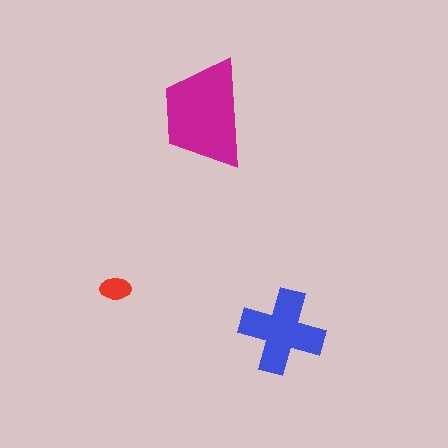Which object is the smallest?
The red ellipse.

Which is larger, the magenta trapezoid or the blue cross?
The magenta trapezoid.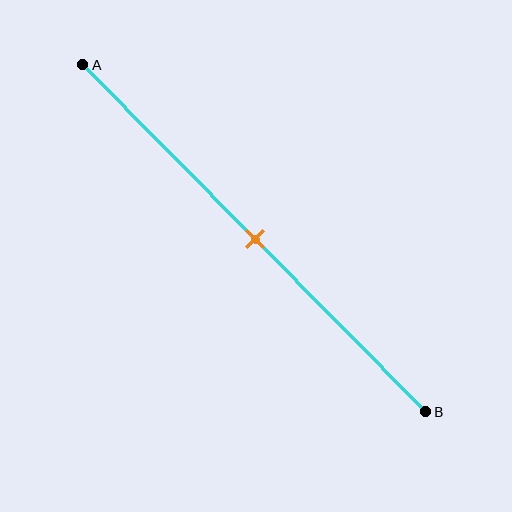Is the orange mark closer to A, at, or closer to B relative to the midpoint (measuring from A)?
The orange mark is approximately at the midpoint of segment AB.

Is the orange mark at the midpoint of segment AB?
Yes, the mark is approximately at the midpoint.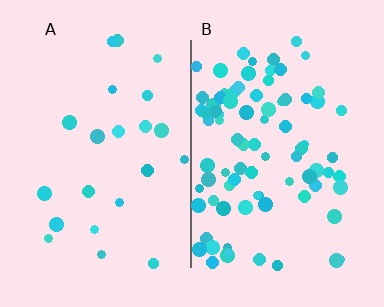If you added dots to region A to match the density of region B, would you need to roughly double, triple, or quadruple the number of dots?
Approximately quadruple.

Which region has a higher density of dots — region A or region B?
B (the right).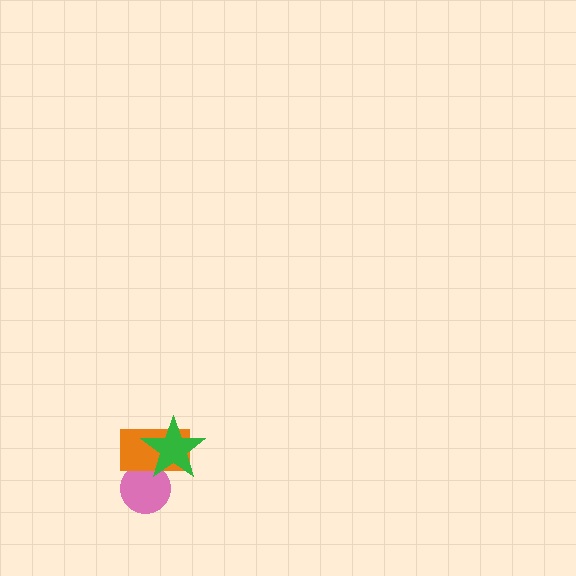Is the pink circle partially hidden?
Yes, it is partially covered by another shape.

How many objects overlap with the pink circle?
2 objects overlap with the pink circle.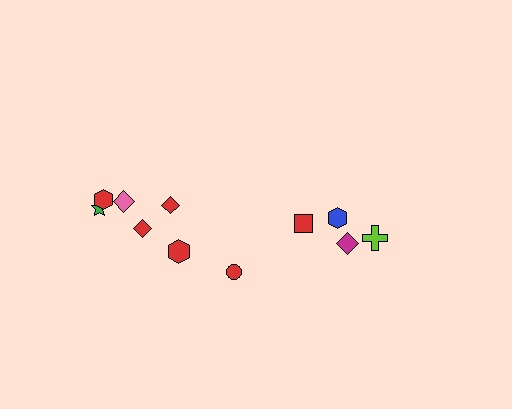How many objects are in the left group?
There are 7 objects.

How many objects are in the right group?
There are 4 objects.